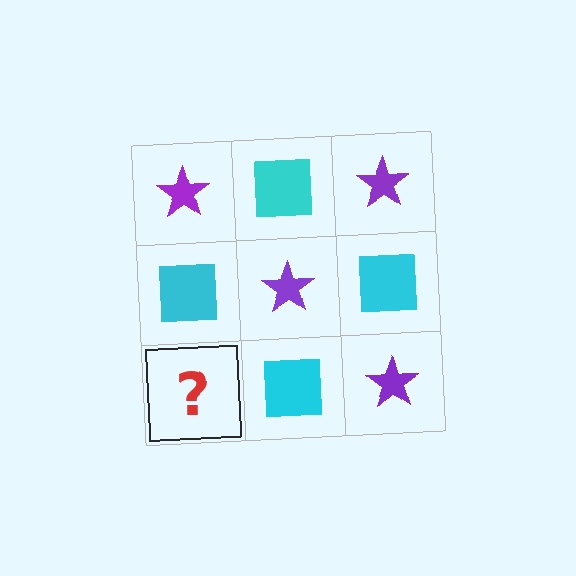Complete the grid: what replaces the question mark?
The question mark should be replaced with a purple star.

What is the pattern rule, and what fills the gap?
The rule is that it alternates purple star and cyan square in a checkerboard pattern. The gap should be filled with a purple star.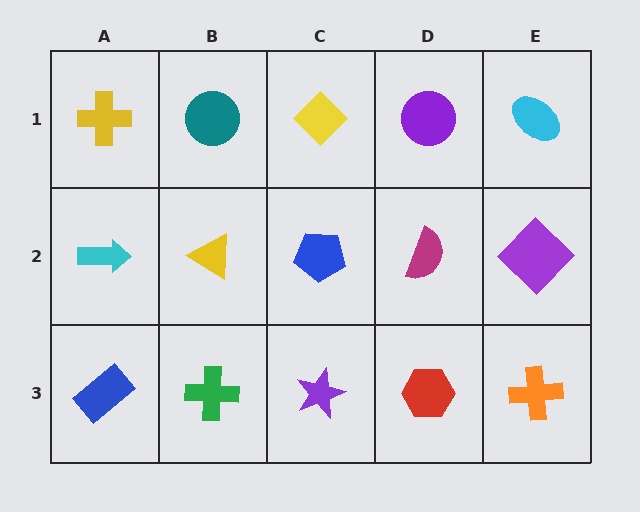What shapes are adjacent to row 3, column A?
A cyan arrow (row 2, column A), a green cross (row 3, column B).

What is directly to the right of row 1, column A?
A teal circle.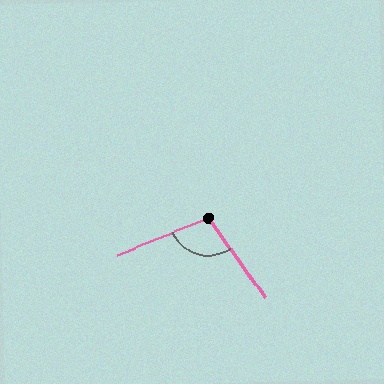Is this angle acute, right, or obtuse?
It is obtuse.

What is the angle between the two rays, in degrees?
Approximately 103 degrees.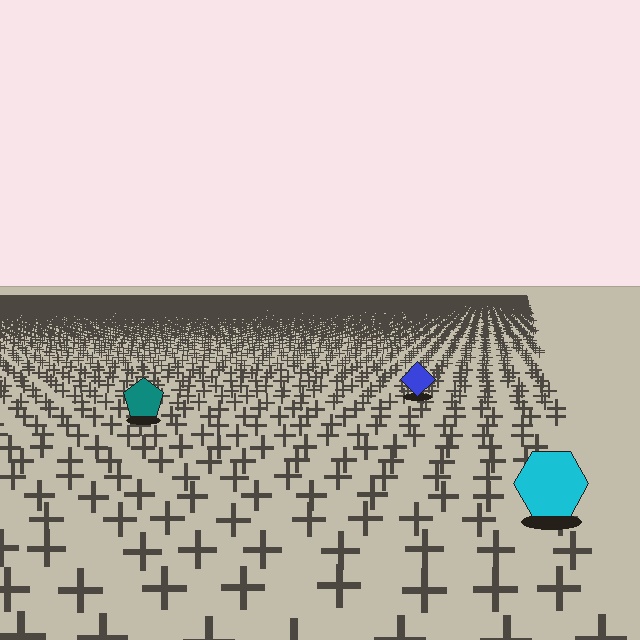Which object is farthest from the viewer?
The blue diamond is farthest from the viewer. It appears smaller and the ground texture around it is denser.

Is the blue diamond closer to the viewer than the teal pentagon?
No. The teal pentagon is closer — you can tell from the texture gradient: the ground texture is coarser near it.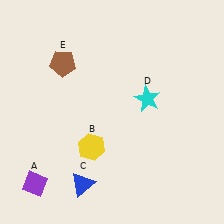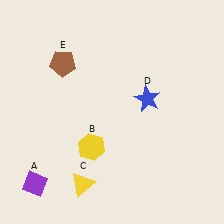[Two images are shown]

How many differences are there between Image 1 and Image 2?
There are 2 differences between the two images.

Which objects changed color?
C changed from blue to yellow. D changed from cyan to blue.